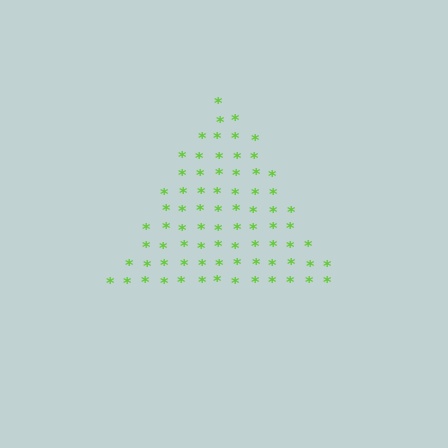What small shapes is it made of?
It is made of small asterisks.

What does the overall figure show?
The overall figure shows a triangle.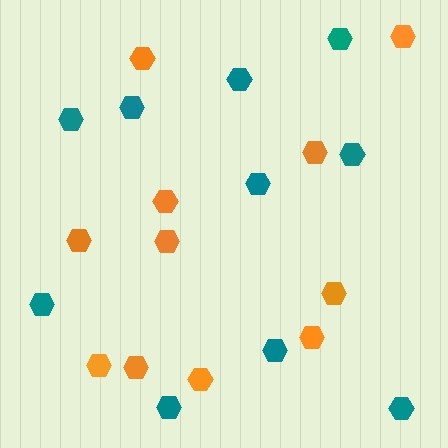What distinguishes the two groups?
There are 2 groups: one group of teal hexagons (10) and one group of orange hexagons (11).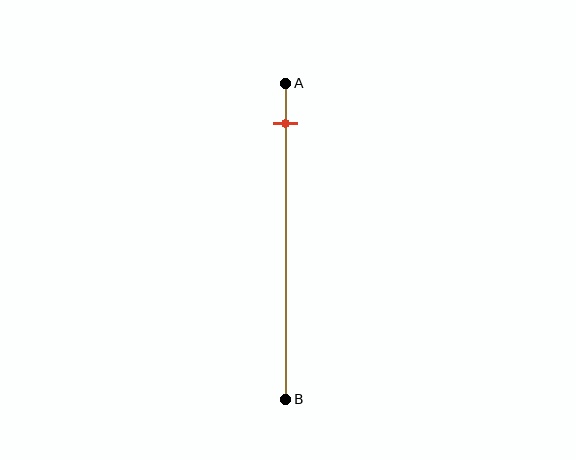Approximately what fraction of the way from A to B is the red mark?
The red mark is approximately 15% of the way from A to B.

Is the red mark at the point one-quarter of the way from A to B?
No, the mark is at about 15% from A, not at the 25% one-quarter point.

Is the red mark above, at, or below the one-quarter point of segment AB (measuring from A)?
The red mark is above the one-quarter point of segment AB.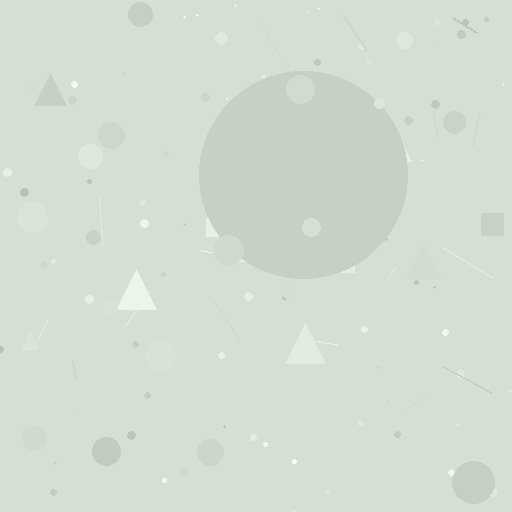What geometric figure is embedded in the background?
A circle is embedded in the background.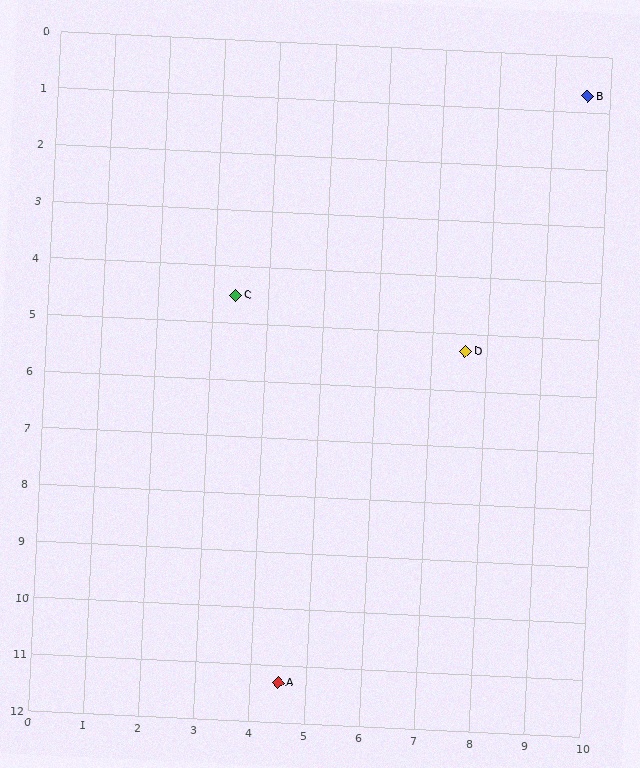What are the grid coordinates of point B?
Point B is at approximately (9.6, 0.7).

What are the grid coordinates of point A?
Point A is at approximately (4.5, 11.3).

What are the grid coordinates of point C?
Point C is at approximately (3.4, 4.5).